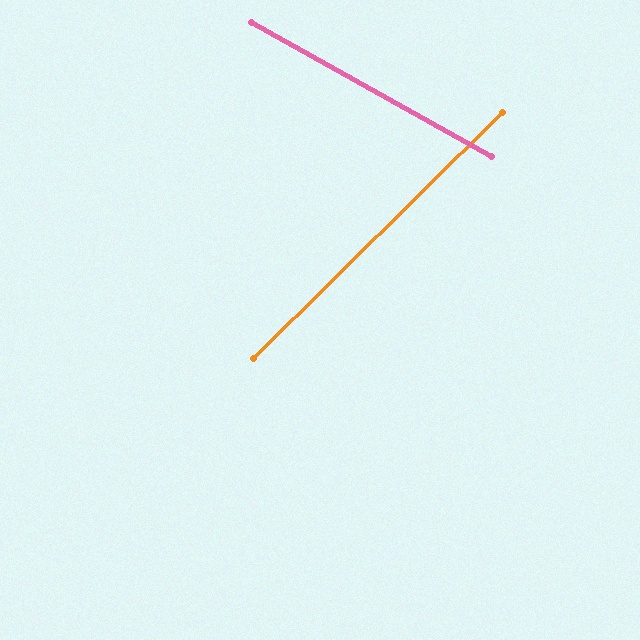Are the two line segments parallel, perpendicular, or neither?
Neither parallel nor perpendicular — they differ by about 74°.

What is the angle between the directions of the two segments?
Approximately 74 degrees.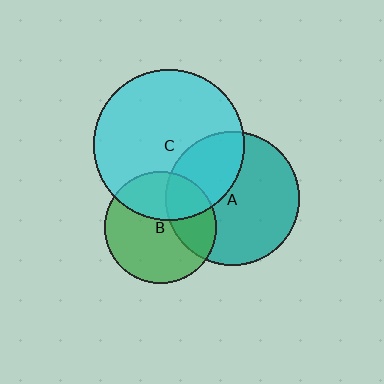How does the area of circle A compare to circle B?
Approximately 1.4 times.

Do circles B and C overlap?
Yes.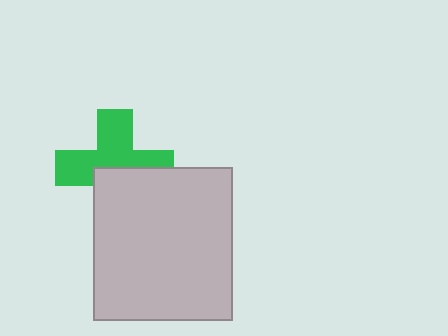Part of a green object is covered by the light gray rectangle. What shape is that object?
It is a cross.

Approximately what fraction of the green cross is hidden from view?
Roughly 41% of the green cross is hidden behind the light gray rectangle.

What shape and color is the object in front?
The object in front is a light gray rectangle.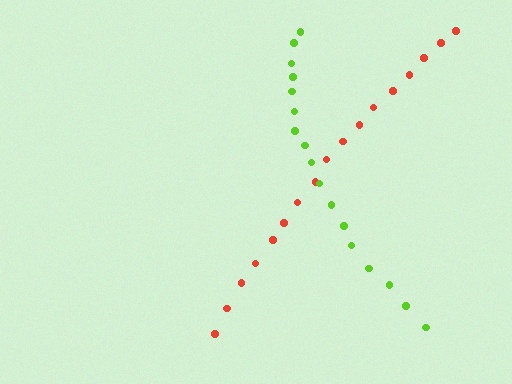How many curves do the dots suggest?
There are 2 distinct paths.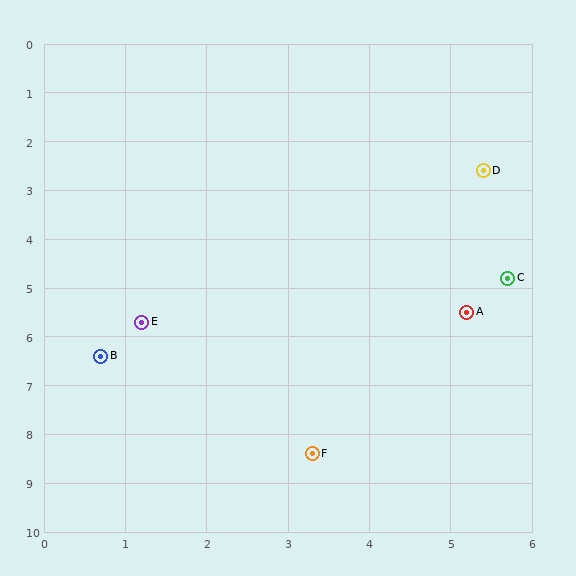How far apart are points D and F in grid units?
Points D and F are about 6.2 grid units apart.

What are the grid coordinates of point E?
Point E is at approximately (1.2, 5.7).